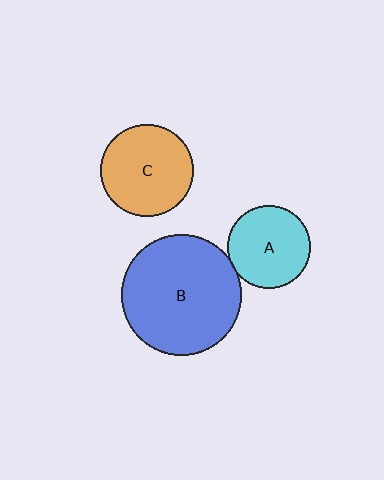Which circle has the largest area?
Circle B (blue).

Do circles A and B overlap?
Yes.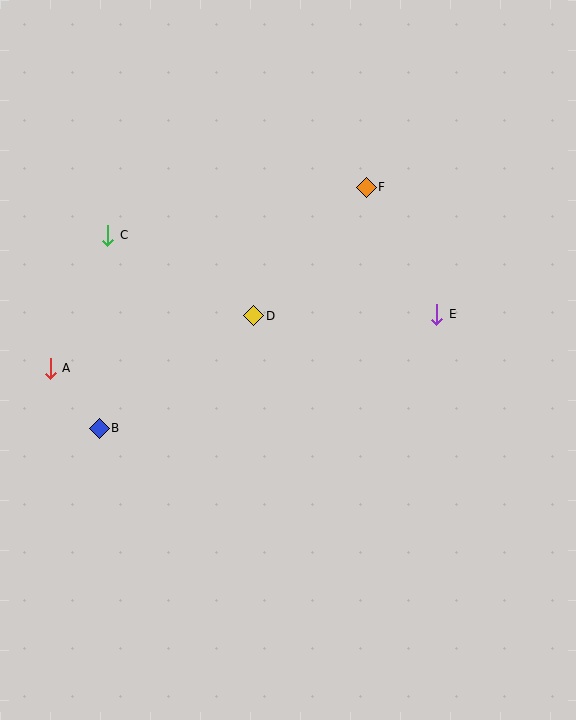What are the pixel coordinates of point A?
Point A is at (50, 368).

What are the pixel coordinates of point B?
Point B is at (99, 428).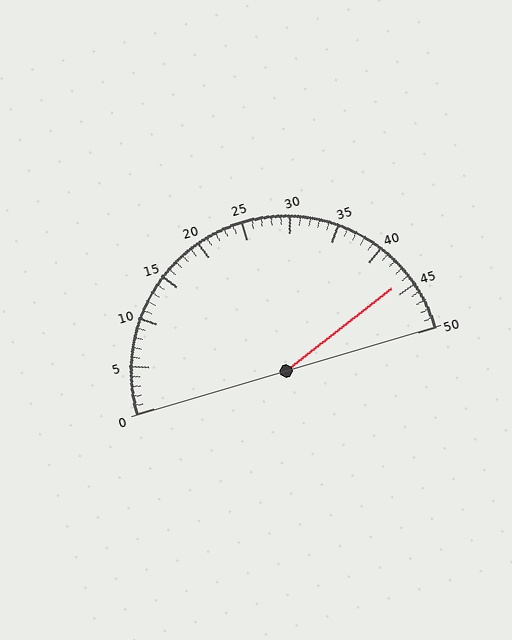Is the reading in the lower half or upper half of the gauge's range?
The reading is in the upper half of the range (0 to 50).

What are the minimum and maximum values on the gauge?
The gauge ranges from 0 to 50.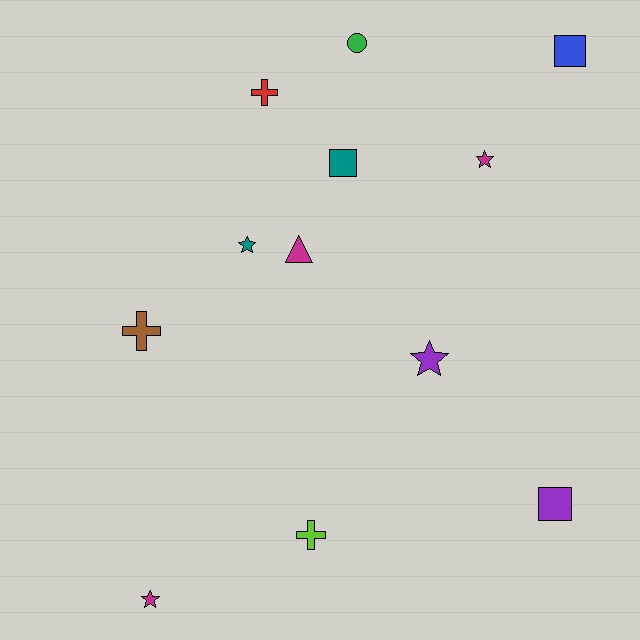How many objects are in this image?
There are 12 objects.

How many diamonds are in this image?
There are no diamonds.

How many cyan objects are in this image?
There are no cyan objects.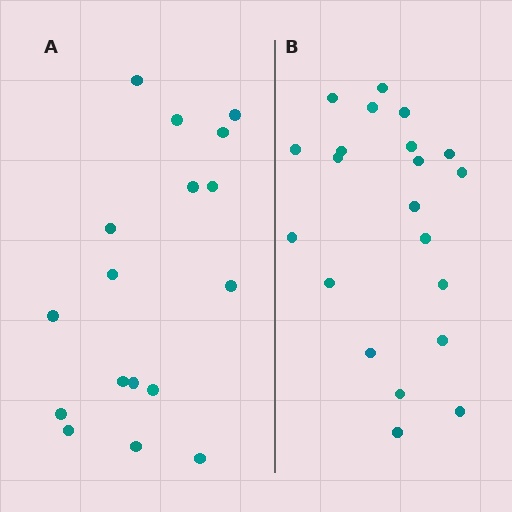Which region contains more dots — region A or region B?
Region B (the right region) has more dots.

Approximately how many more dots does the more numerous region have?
Region B has about 4 more dots than region A.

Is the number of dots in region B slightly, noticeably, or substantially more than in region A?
Region B has only slightly more — the two regions are fairly close. The ratio is roughly 1.2 to 1.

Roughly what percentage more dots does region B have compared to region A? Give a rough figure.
About 25% more.